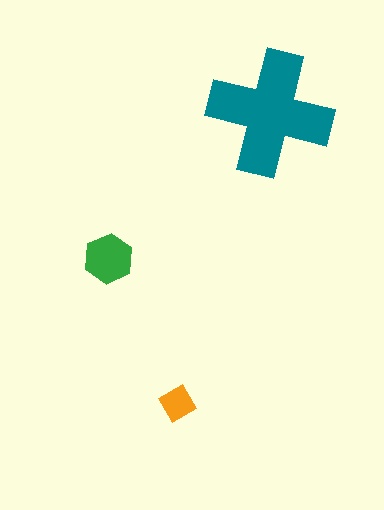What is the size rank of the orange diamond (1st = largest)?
3rd.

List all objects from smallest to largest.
The orange diamond, the green hexagon, the teal cross.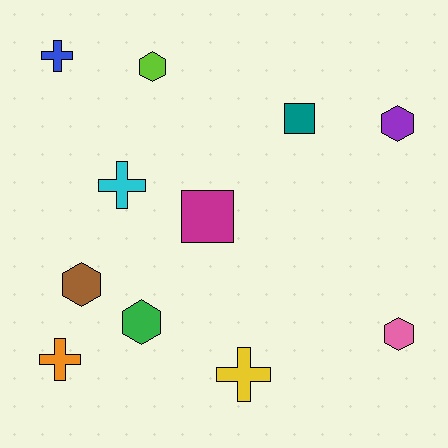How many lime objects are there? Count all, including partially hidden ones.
There is 1 lime object.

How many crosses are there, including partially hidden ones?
There are 4 crosses.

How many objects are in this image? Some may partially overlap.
There are 11 objects.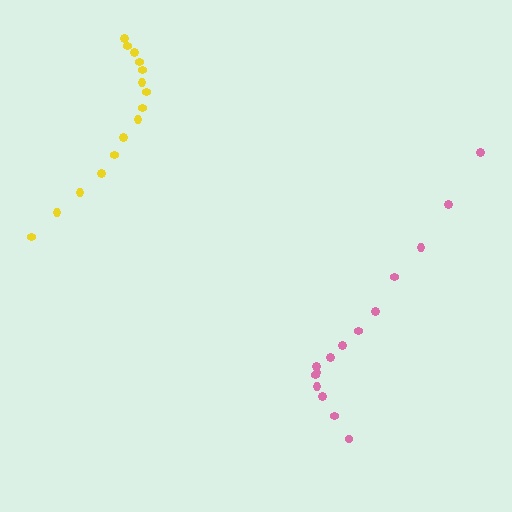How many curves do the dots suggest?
There are 2 distinct paths.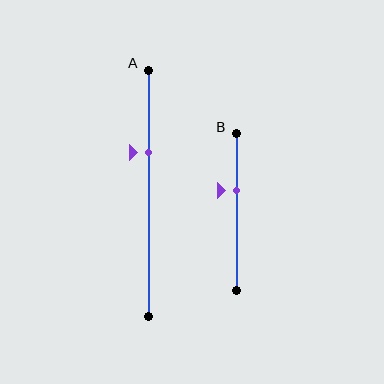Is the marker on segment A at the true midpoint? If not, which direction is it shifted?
No, the marker on segment A is shifted upward by about 17% of the segment length.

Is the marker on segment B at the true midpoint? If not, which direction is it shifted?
No, the marker on segment B is shifted upward by about 14% of the segment length.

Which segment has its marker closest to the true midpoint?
Segment B has its marker closest to the true midpoint.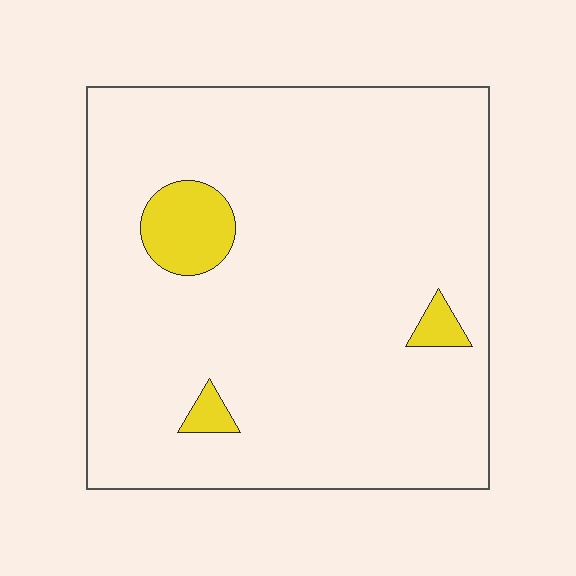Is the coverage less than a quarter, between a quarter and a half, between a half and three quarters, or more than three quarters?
Less than a quarter.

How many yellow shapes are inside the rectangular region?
3.